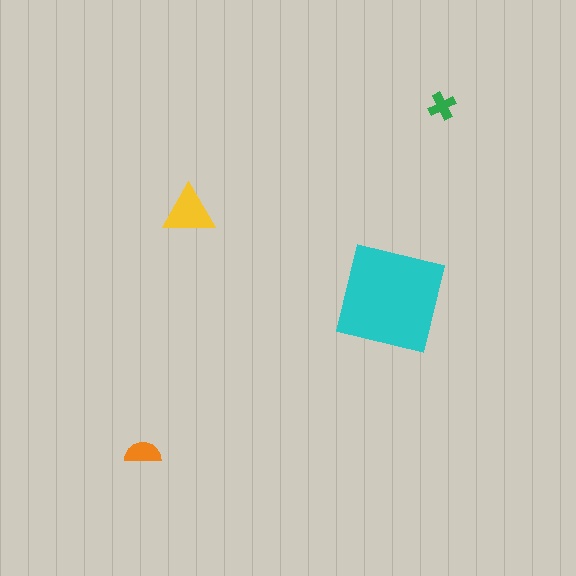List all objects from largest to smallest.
The cyan square, the yellow triangle, the orange semicircle, the green cross.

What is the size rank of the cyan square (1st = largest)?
1st.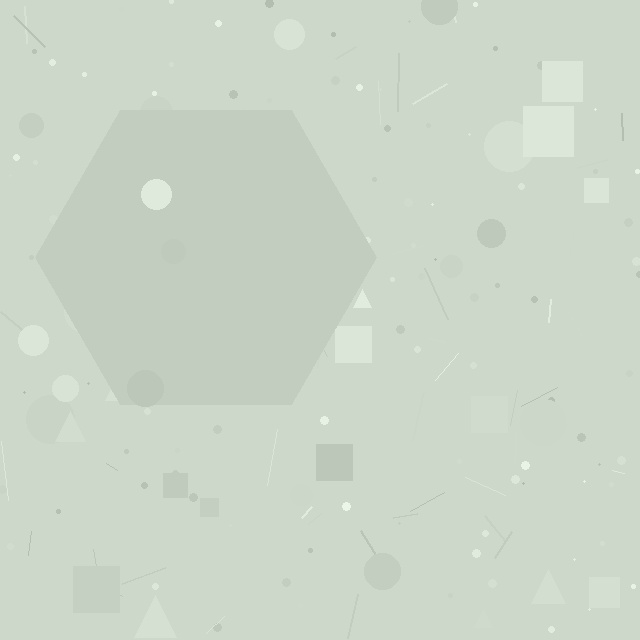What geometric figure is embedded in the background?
A hexagon is embedded in the background.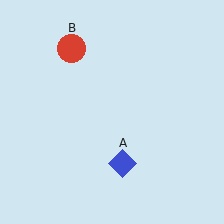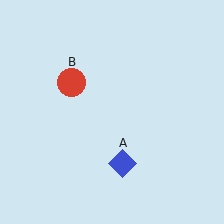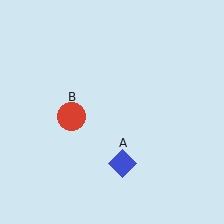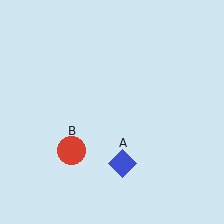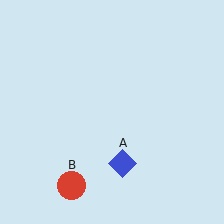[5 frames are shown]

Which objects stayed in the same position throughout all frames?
Blue diamond (object A) remained stationary.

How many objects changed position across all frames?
1 object changed position: red circle (object B).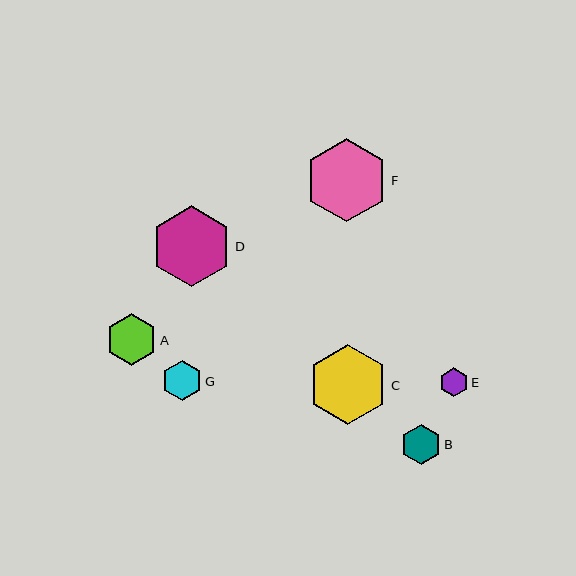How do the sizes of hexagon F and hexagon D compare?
Hexagon F and hexagon D are approximately the same size.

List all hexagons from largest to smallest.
From largest to smallest: F, D, C, A, B, G, E.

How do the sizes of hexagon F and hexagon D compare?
Hexagon F and hexagon D are approximately the same size.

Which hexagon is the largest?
Hexagon F is the largest with a size of approximately 83 pixels.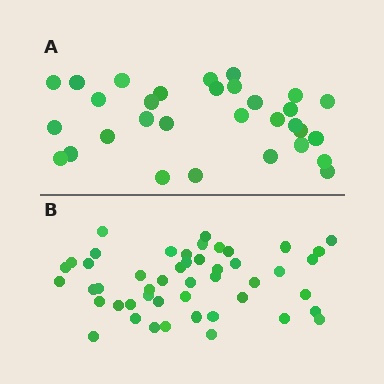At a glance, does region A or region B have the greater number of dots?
Region B (the bottom region) has more dots.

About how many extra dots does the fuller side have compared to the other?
Region B has approximately 15 more dots than region A.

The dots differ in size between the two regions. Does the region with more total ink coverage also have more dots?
No. Region A has more total ink coverage because its dots are larger, but region B actually contains more individual dots. Total area can be misleading — the number of items is what matters here.